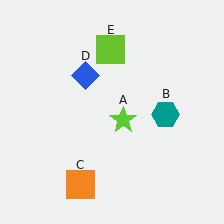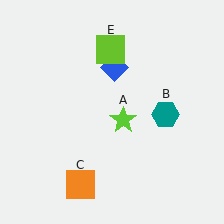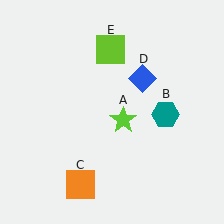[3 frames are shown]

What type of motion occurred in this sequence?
The blue diamond (object D) rotated clockwise around the center of the scene.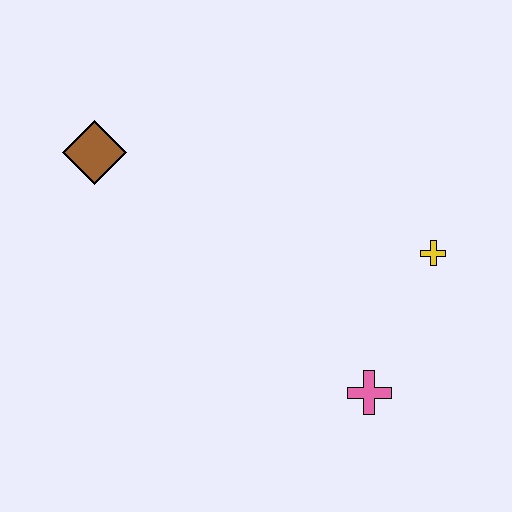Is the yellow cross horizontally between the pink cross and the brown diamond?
No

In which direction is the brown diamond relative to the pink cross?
The brown diamond is to the left of the pink cross.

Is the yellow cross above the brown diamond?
No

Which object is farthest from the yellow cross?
The brown diamond is farthest from the yellow cross.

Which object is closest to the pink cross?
The yellow cross is closest to the pink cross.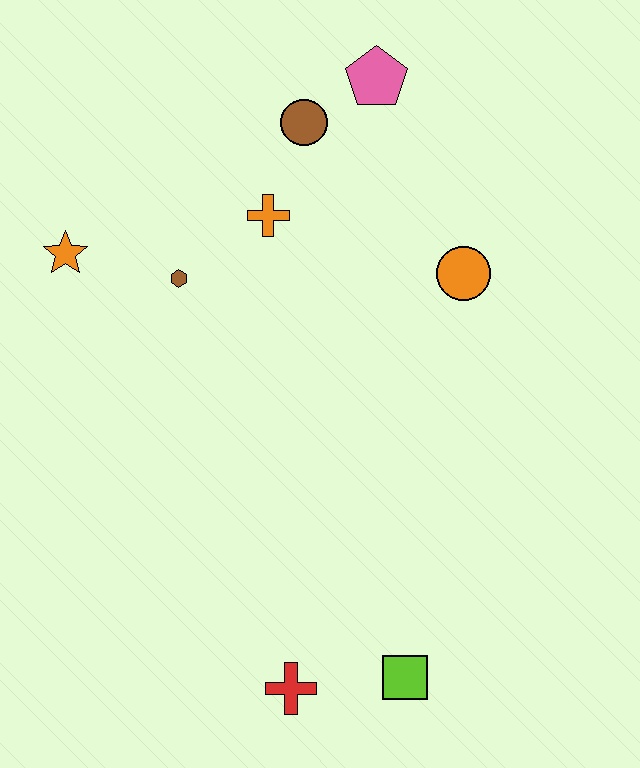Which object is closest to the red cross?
The lime square is closest to the red cross.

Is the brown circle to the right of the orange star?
Yes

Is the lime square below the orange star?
Yes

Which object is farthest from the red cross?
The pink pentagon is farthest from the red cross.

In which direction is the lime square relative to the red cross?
The lime square is to the right of the red cross.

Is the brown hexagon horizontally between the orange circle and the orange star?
Yes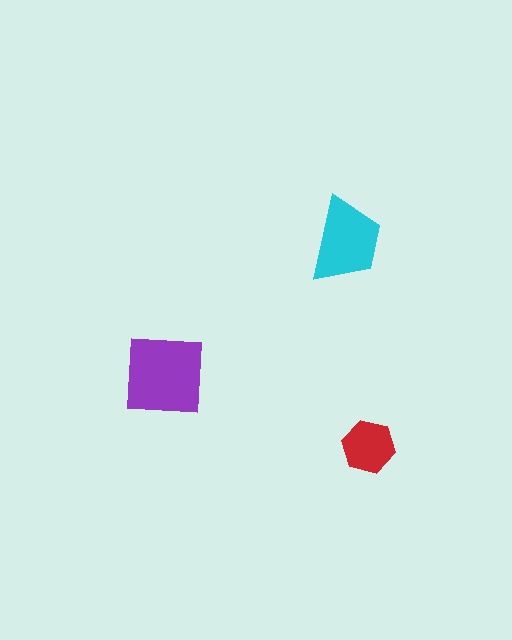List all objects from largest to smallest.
The purple square, the cyan trapezoid, the red hexagon.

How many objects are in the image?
There are 3 objects in the image.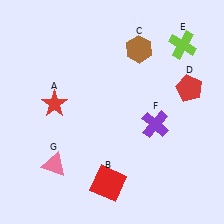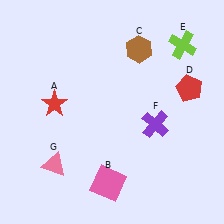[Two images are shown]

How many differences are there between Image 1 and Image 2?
There is 1 difference between the two images.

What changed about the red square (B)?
In Image 1, B is red. In Image 2, it changed to pink.